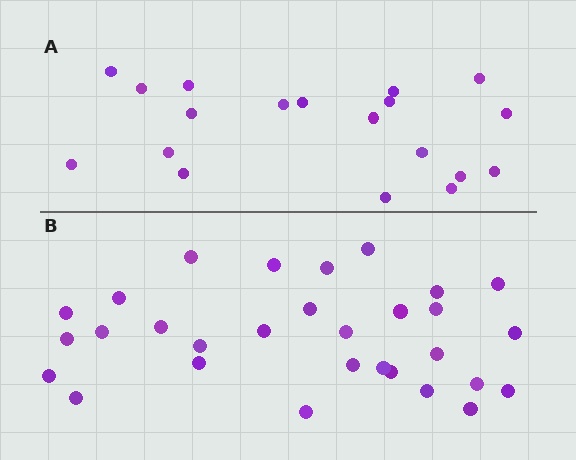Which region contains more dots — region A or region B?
Region B (the bottom region) has more dots.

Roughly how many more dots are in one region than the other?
Region B has roughly 12 or so more dots than region A.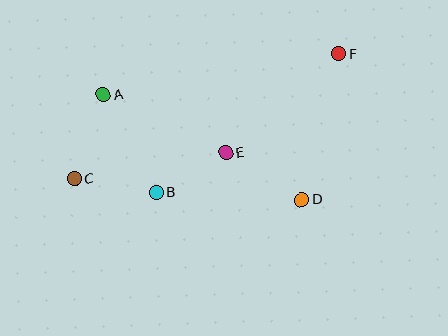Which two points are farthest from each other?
Points C and F are farthest from each other.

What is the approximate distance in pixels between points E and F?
The distance between E and F is approximately 150 pixels.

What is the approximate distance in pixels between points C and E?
The distance between C and E is approximately 154 pixels.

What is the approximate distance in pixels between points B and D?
The distance between B and D is approximately 146 pixels.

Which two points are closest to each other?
Points B and E are closest to each other.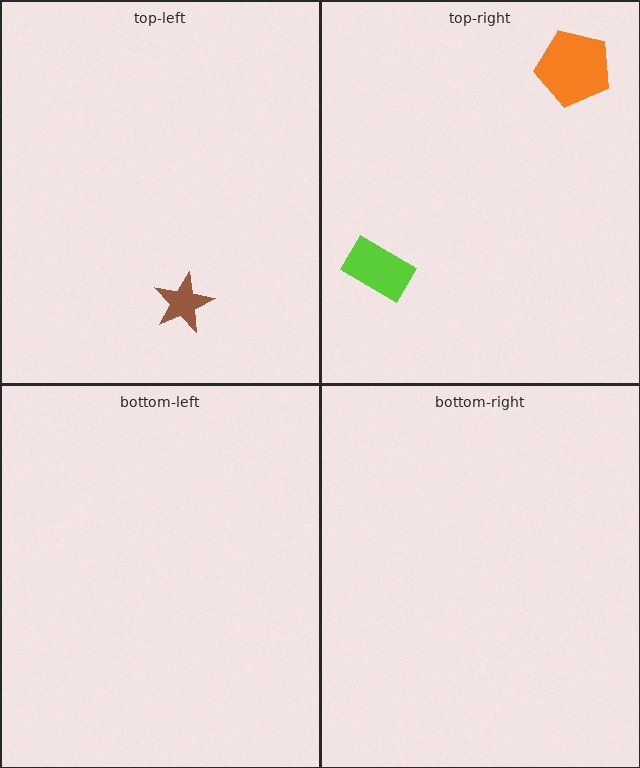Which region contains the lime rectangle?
The top-right region.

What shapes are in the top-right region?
The orange pentagon, the lime rectangle.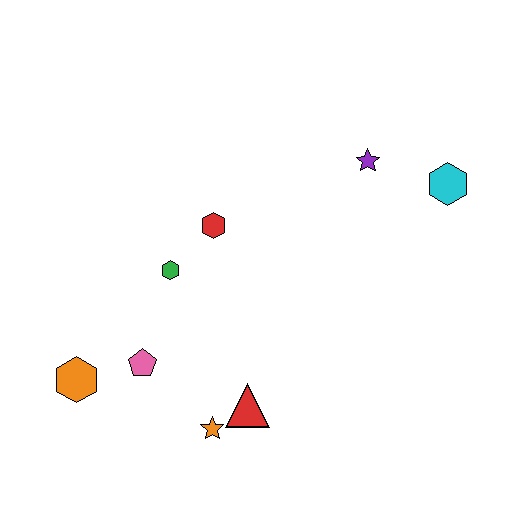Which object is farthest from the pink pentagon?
The cyan hexagon is farthest from the pink pentagon.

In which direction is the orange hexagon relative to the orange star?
The orange hexagon is to the left of the orange star.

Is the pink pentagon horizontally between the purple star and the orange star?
No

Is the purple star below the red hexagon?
No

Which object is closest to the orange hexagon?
The pink pentagon is closest to the orange hexagon.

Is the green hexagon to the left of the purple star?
Yes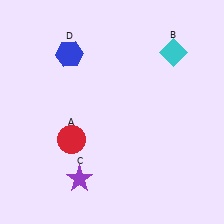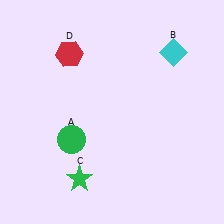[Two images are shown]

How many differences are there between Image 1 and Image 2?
There are 3 differences between the two images.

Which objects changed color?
A changed from red to green. C changed from purple to green. D changed from blue to red.